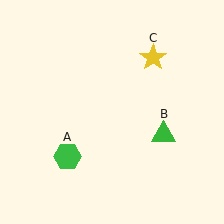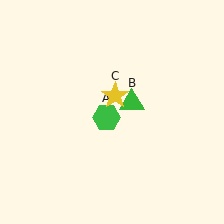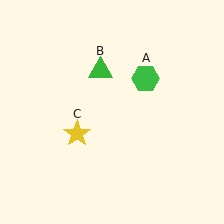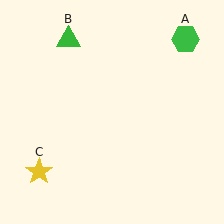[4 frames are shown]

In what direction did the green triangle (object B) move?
The green triangle (object B) moved up and to the left.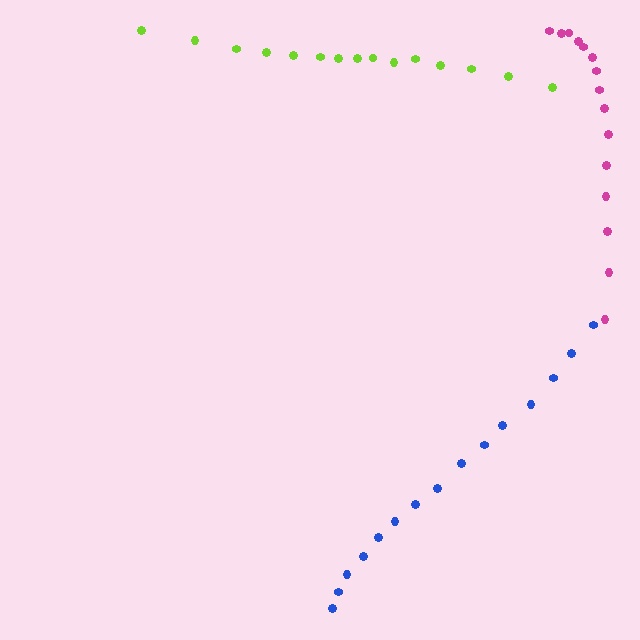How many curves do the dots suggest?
There are 3 distinct paths.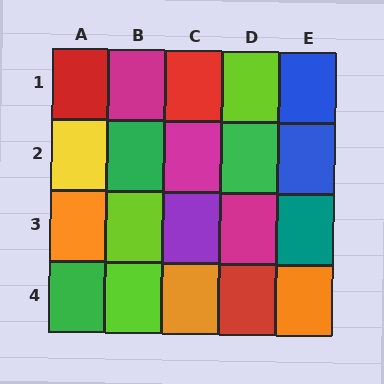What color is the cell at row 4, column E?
Orange.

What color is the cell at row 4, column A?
Green.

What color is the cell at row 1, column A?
Red.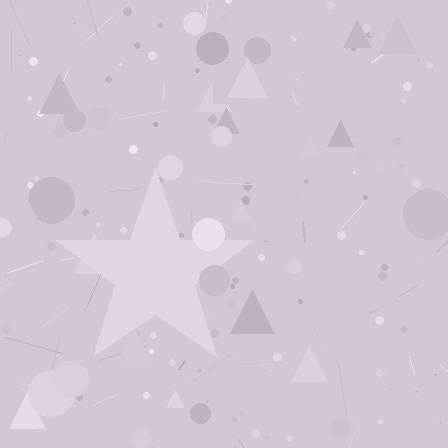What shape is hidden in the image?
A star is hidden in the image.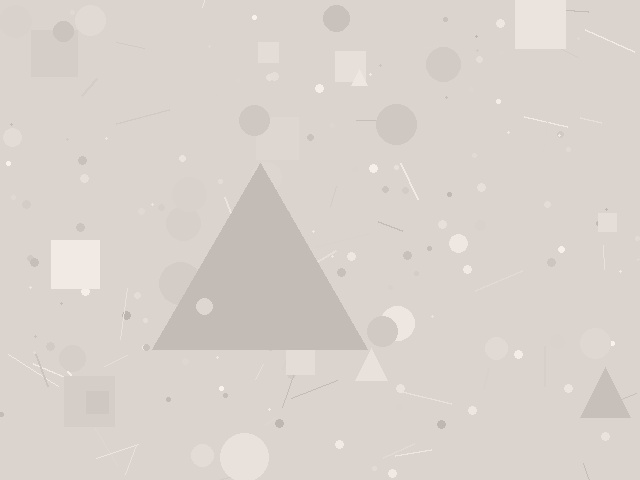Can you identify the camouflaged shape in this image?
The camouflaged shape is a triangle.